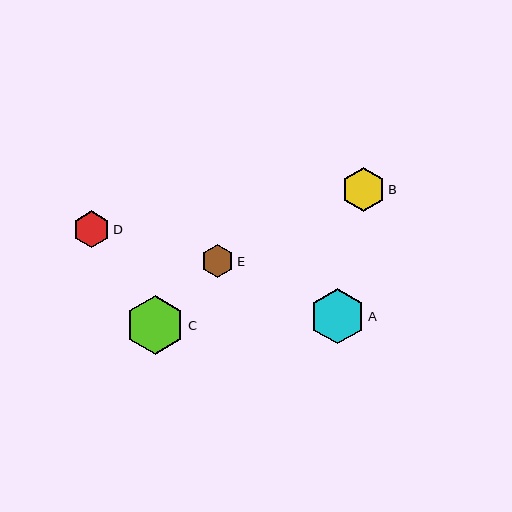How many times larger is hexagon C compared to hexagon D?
Hexagon C is approximately 1.6 times the size of hexagon D.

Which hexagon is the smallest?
Hexagon E is the smallest with a size of approximately 32 pixels.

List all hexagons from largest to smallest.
From largest to smallest: C, A, B, D, E.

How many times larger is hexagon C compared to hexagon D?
Hexagon C is approximately 1.6 times the size of hexagon D.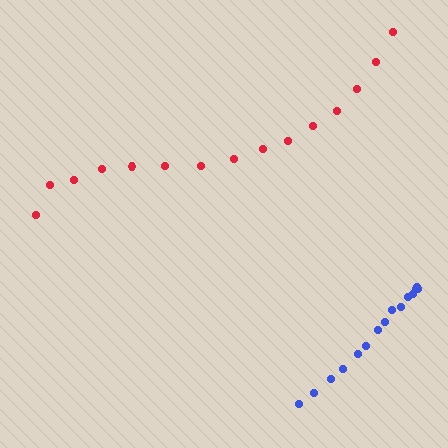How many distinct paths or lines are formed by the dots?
There are 2 distinct paths.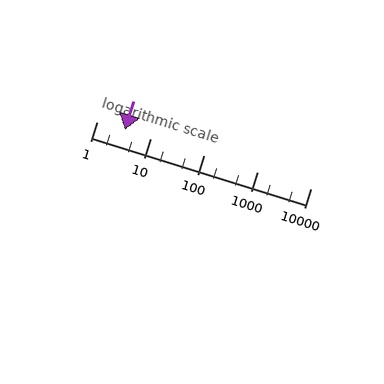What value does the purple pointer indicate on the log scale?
The pointer indicates approximately 3.3.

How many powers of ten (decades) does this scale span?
The scale spans 4 decades, from 1 to 10000.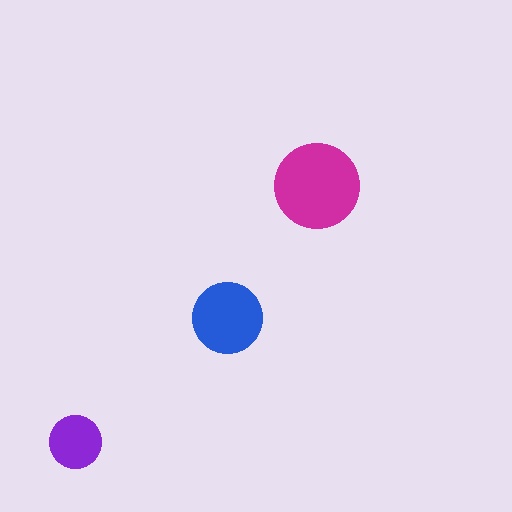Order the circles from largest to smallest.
the magenta one, the blue one, the purple one.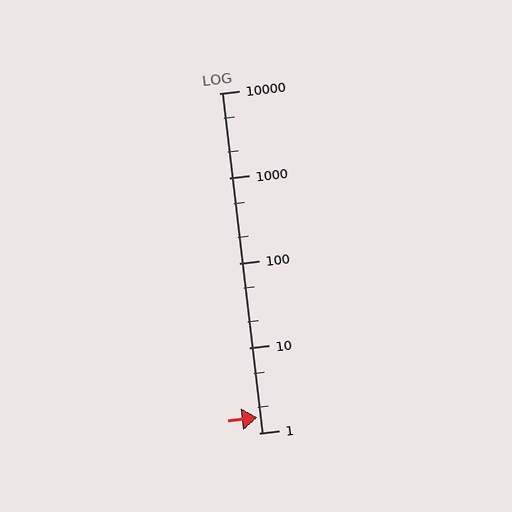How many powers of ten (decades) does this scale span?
The scale spans 4 decades, from 1 to 10000.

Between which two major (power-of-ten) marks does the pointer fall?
The pointer is between 1 and 10.